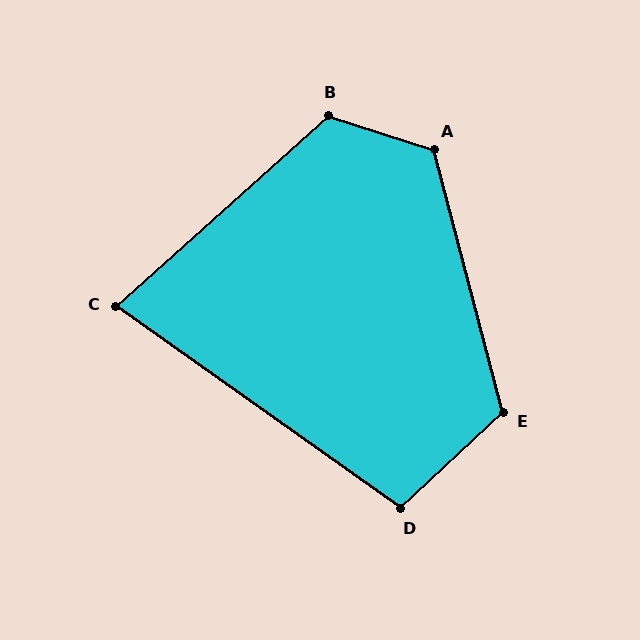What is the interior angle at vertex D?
Approximately 102 degrees (obtuse).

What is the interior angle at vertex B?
Approximately 120 degrees (obtuse).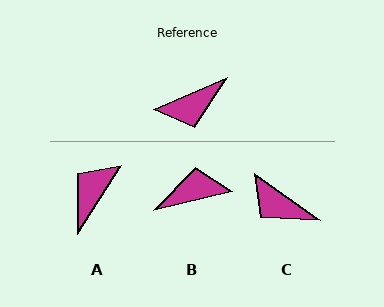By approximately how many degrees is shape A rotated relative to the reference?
Approximately 146 degrees clockwise.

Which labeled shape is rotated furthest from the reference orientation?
B, about 170 degrees away.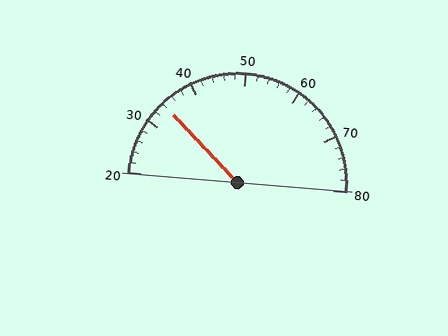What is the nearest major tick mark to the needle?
The nearest major tick mark is 30.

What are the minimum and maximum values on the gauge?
The gauge ranges from 20 to 80.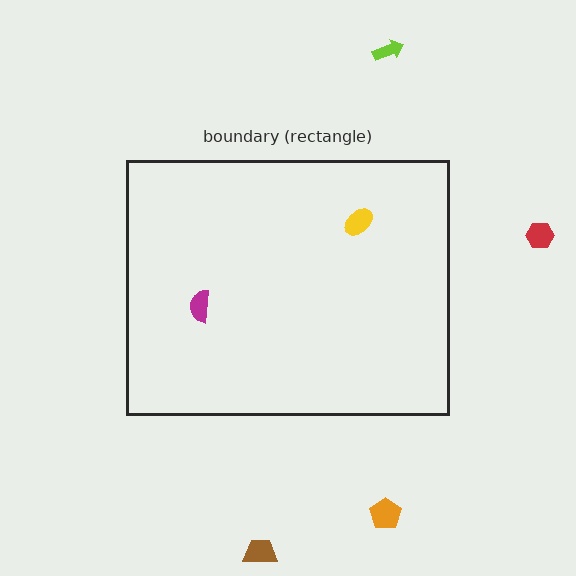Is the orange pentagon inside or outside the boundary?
Outside.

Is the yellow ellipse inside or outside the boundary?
Inside.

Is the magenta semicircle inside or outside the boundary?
Inside.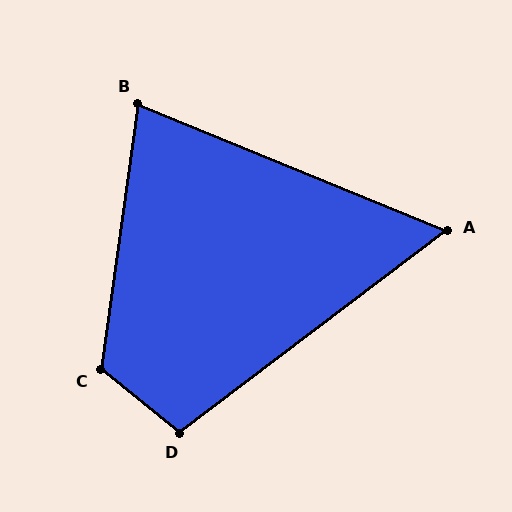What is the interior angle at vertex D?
Approximately 104 degrees (obtuse).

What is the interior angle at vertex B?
Approximately 76 degrees (acute).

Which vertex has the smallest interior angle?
A, at approximately 59 degrees.